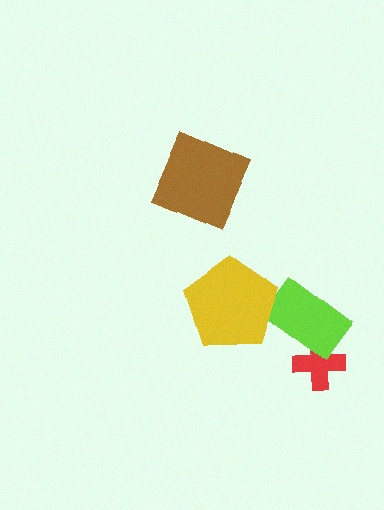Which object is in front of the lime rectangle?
The yellow pentagon is in front of the lime rectangle.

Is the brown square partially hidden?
No, no other shape covers it.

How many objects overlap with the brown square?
0 objects overlap with the brown square.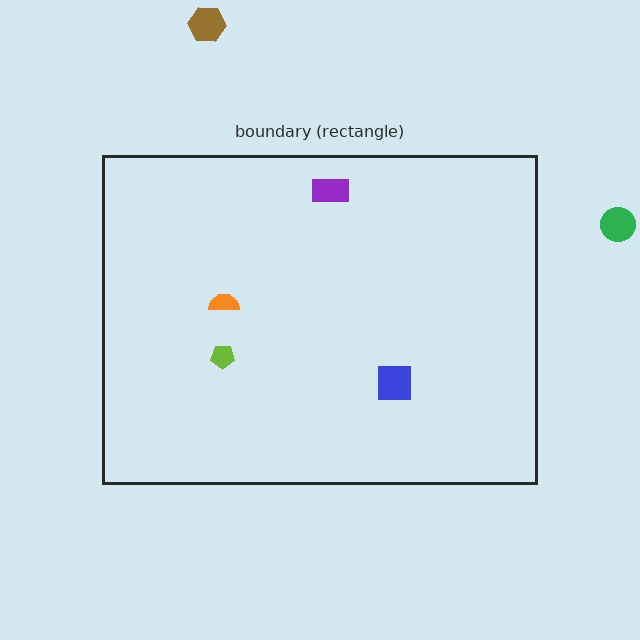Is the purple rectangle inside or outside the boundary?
Inside.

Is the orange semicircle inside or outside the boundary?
Inside.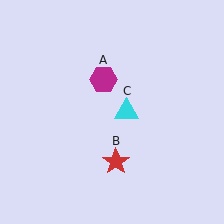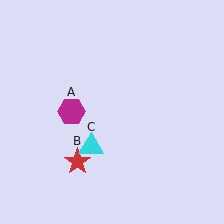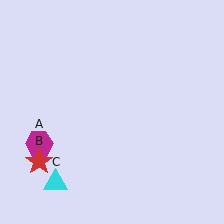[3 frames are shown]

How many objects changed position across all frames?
3 objects changed position: magenta hexagon (object A), red star (object B), cyan triangle (object C).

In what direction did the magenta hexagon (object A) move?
The magenta hexagon (object A) moved down and to the left.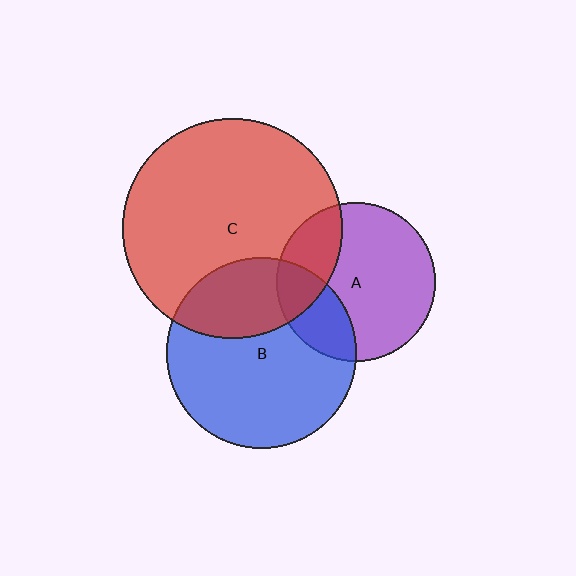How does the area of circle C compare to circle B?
Approximately 1.4 times.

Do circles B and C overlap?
Yes.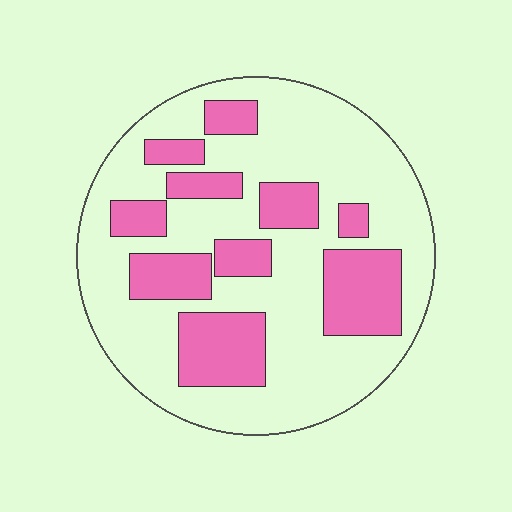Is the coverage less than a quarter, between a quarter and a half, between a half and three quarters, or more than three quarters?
Between a quarter and a half.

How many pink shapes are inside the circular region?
10.